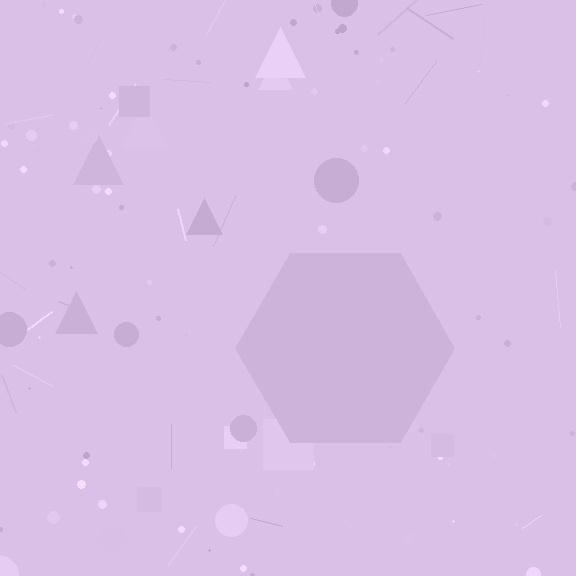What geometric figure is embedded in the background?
A hexagon is embedded in the background.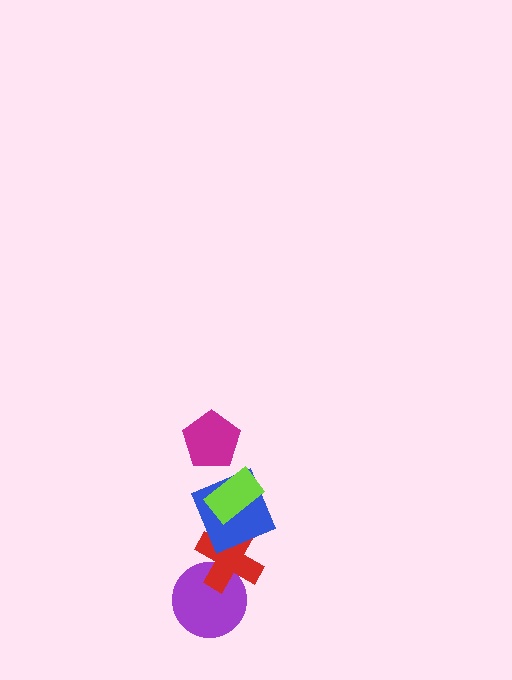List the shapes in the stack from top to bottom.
From top to bottom: the magenta pentagon, the lime rectangle, the blue square, the red cross, the purple circle.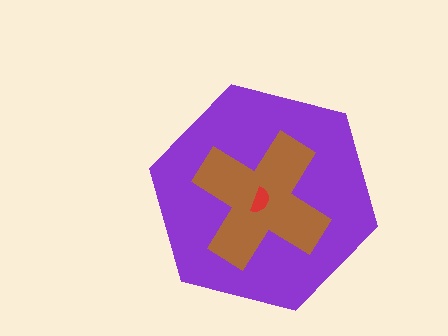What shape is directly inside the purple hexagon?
The brown cross.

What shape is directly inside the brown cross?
The red semicircle.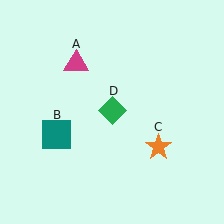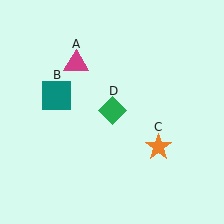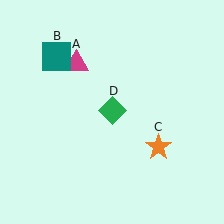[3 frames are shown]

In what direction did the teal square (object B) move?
The teal square (object B) moved up.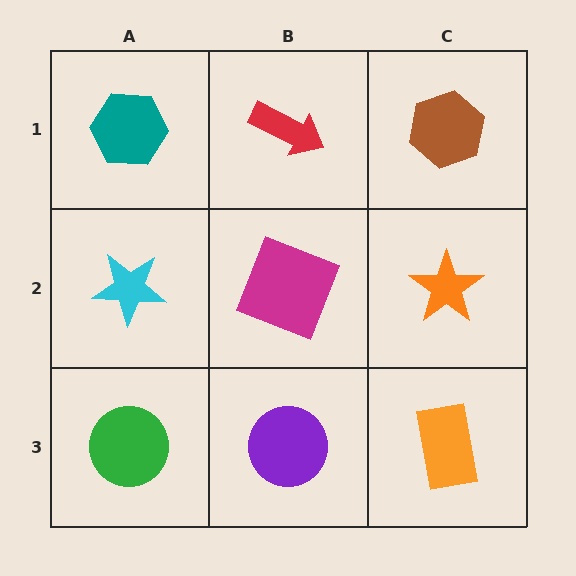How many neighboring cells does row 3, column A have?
2.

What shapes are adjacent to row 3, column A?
A cyan star (row 2, column A), a purple circle (row 3, column B).